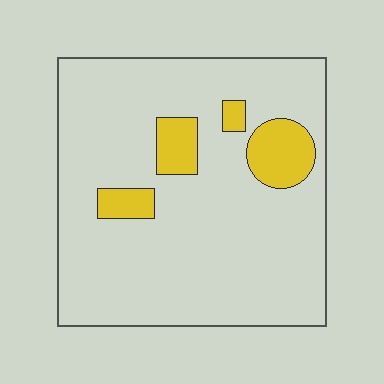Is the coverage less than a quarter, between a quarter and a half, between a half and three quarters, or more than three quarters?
Less than a quarter.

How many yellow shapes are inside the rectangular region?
4.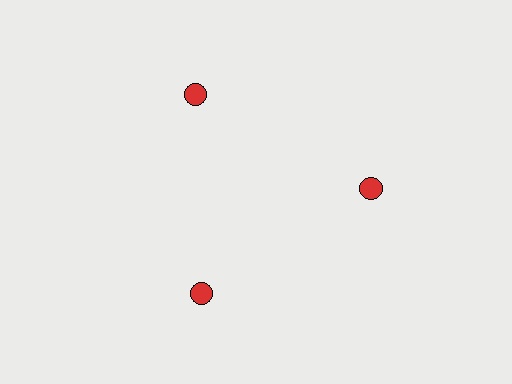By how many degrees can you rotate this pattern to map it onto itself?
The pattern maps onto itself every 120 degrees of rotation.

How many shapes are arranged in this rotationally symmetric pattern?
There are 3 shapes, arranged in 3 groups of 1.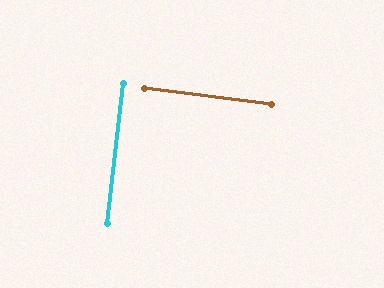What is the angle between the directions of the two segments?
Approximately 89 degrees.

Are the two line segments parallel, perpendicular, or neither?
Perpendicular — they meet at approximately 89°.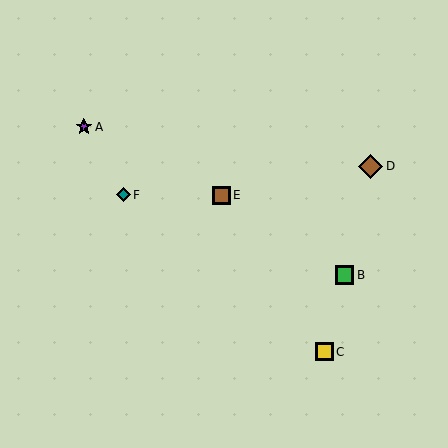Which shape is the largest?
The brown diamond (labeled D) is the largest.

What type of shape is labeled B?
Shape B is a green square.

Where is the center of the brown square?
The center of the brown square is at (222, 195).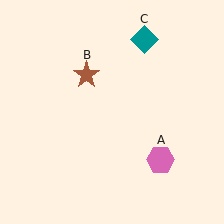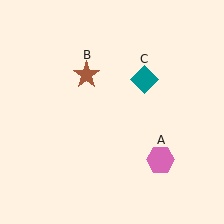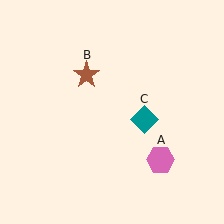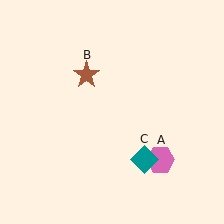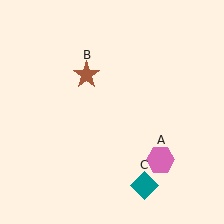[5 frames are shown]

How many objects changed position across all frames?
1 object changed position: teal diamond (object C).